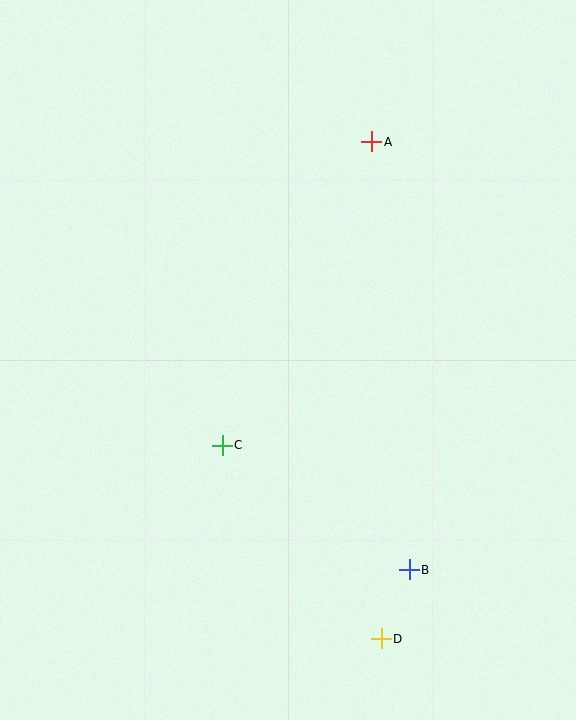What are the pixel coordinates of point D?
Point D is at (381, 639).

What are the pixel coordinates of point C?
Point C is at (222, 445).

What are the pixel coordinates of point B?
Point B is at (409, 570).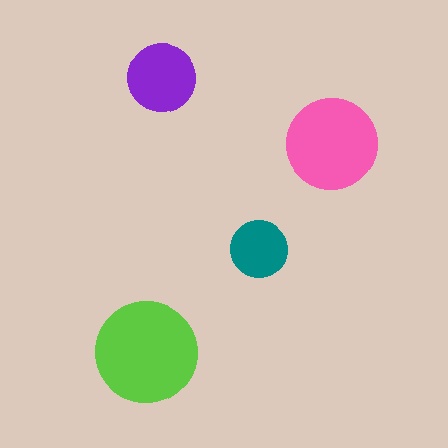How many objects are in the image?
There are 4 objects in the image.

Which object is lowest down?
The lime circle is bottommost.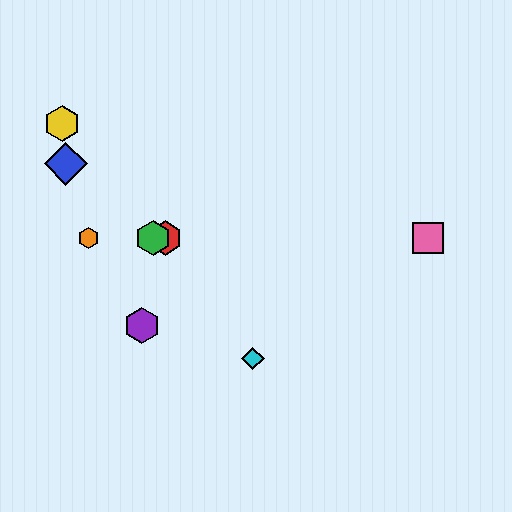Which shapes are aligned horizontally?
The red hexagon, the green hexagon, the orange hexagon, the pink square are aligned horizontally.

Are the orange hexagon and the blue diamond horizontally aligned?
No, the orange hexagon is at y≈238 and the blue diamond is at y≈164.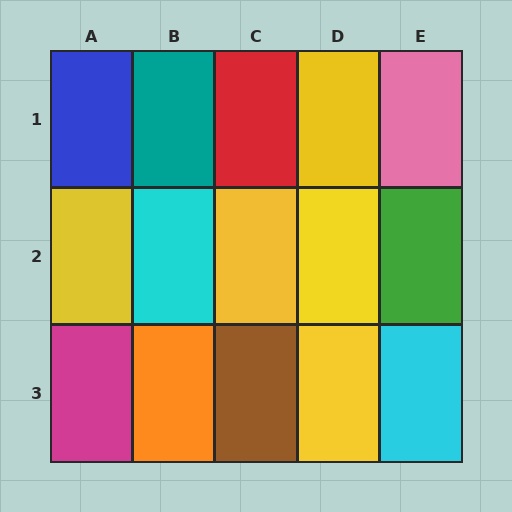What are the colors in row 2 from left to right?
Yellow, cyan, yellow, yellow, green.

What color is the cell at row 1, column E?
Pink.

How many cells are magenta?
1 cell is magenta.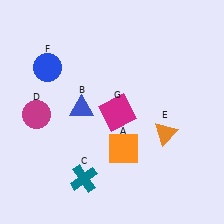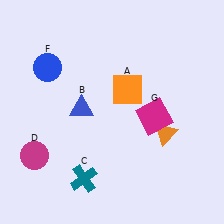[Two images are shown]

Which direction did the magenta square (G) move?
The magenta square (G) moved right.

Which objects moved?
The objects that moved are: the orange square (A), the magenta circle (D), the magenta square (G).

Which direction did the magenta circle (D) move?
The magenta circle (D) moved down.